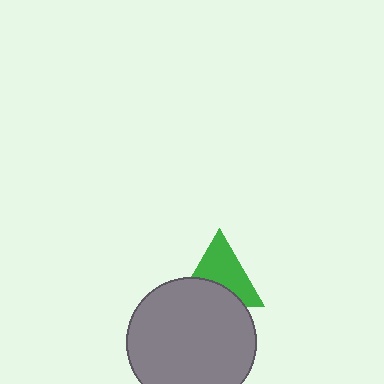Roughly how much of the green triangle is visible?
About half of it is visible (roughly 60%).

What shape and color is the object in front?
The object in front is a gray circle.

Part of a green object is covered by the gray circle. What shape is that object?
It is a triangle.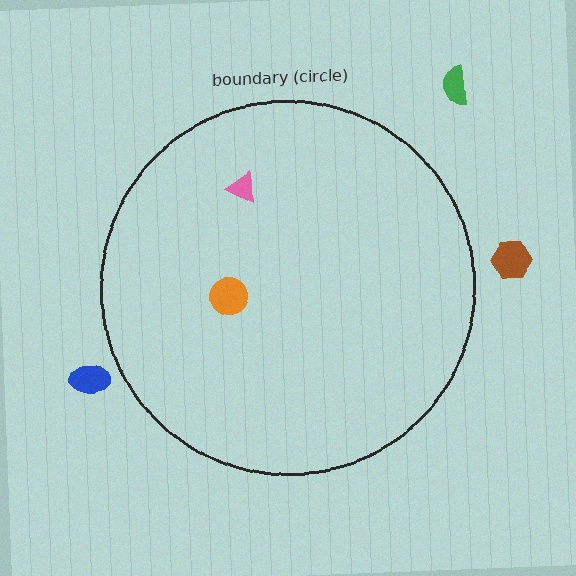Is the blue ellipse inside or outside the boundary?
Outside.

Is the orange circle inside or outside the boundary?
Inside.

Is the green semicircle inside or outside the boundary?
Outside.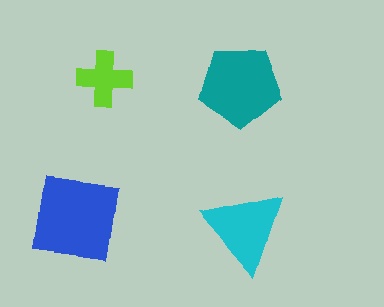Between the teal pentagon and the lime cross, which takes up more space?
The teal pentagon.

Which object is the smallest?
The lime cross.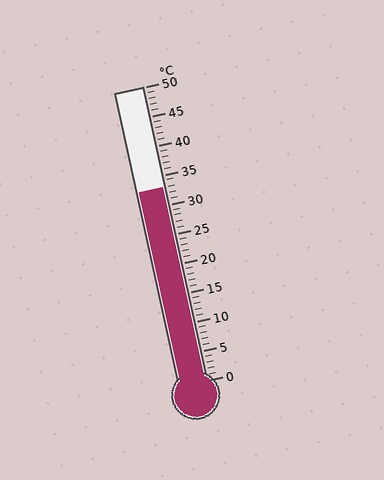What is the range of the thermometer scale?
The thermometer scale ranges from 0°C to 50°C.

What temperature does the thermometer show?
The thermometer shows approximately 33°C.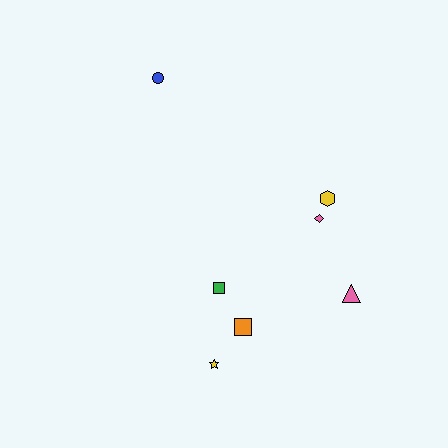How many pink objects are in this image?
There are 2 pink objects.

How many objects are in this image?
There are 7 objects.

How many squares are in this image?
There are 2 squares.